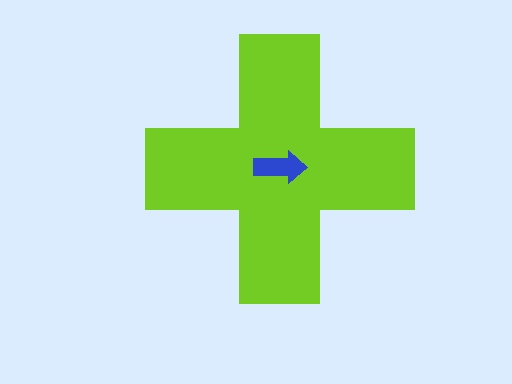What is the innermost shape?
The blue arrow.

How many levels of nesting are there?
2.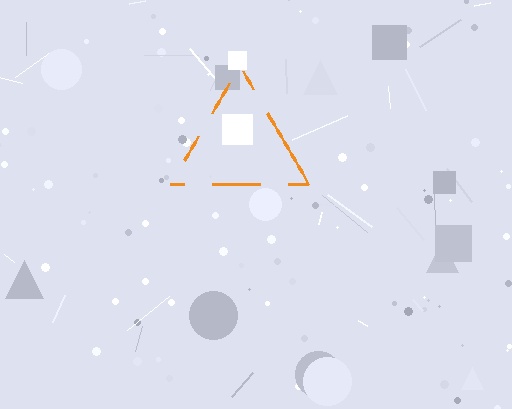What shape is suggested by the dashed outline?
The dashed outline suggests a triangle.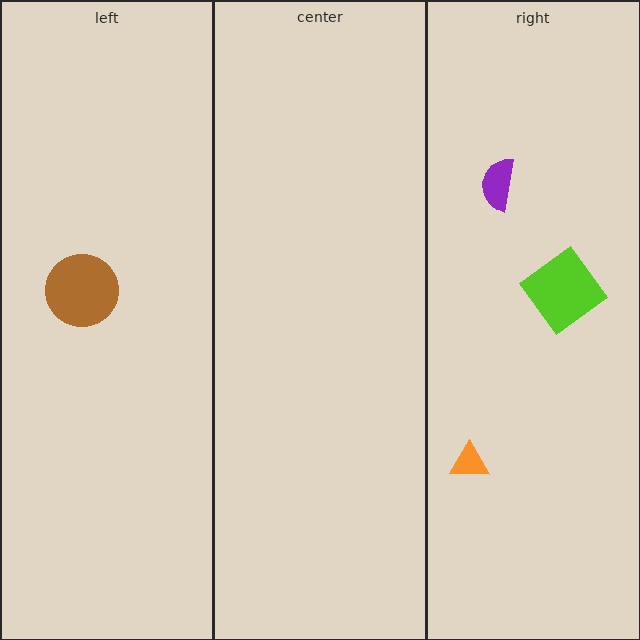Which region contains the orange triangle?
The right region.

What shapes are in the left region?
The brown circle.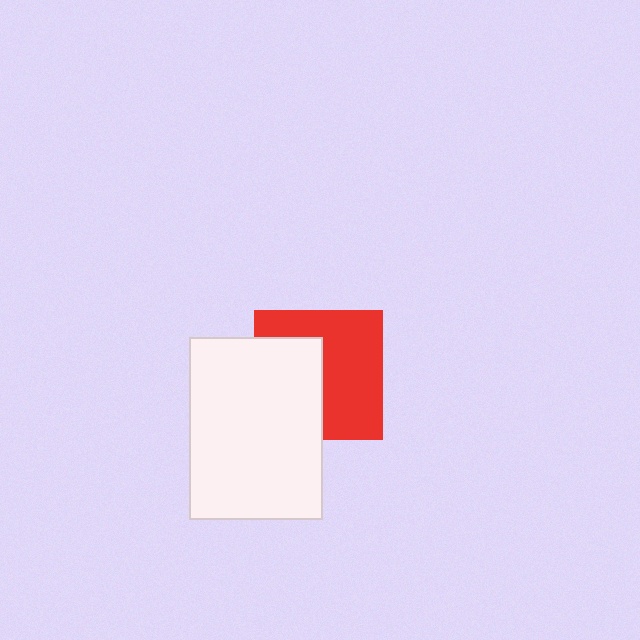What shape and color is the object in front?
The object in front is a white rectangle.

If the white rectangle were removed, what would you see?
You would see the complete red square.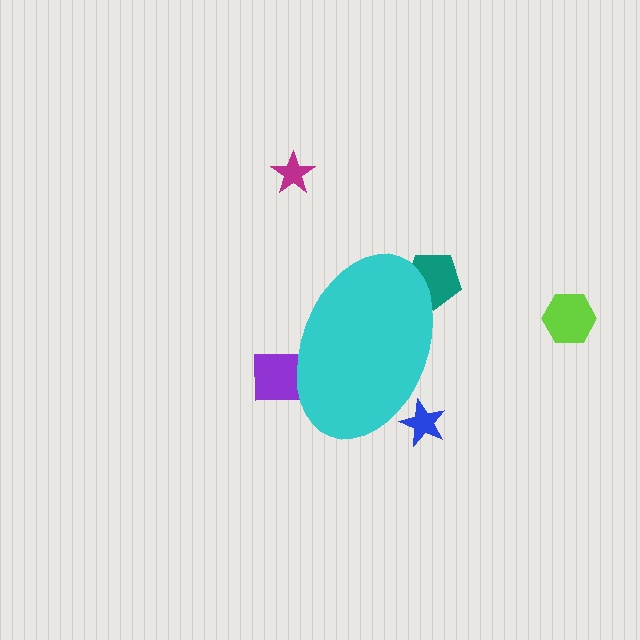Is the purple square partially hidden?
Yes, the purple square is partially hidden behind the cyan ellipse.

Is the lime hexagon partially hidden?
No, the lime hexagon is fully visible.